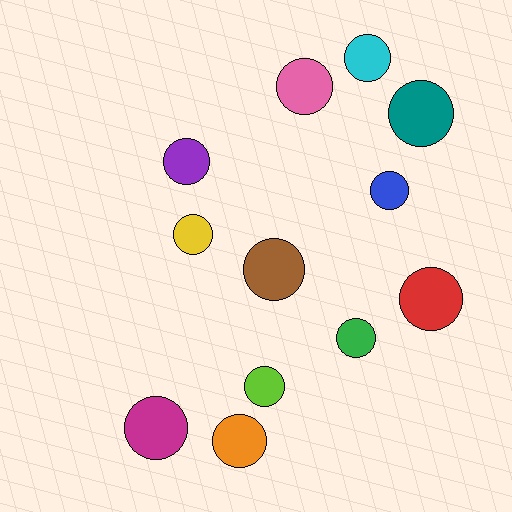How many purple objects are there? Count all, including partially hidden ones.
There is 1 purple object.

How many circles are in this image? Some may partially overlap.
There are 12 circles.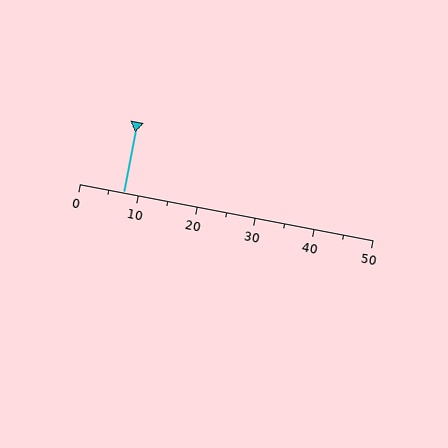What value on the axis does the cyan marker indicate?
The marker indicates approximately 7.5.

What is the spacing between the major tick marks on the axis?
The major ticks are spaced 10 apart.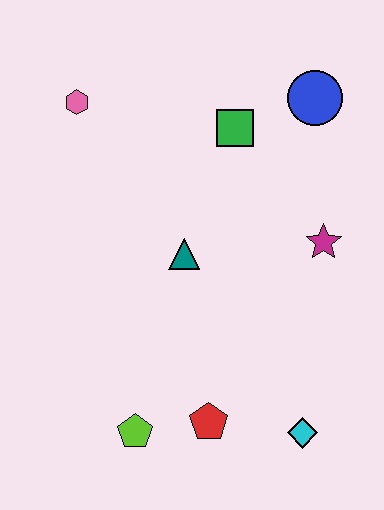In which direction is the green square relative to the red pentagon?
The green square is above the red pentagon.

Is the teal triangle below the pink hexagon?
Yes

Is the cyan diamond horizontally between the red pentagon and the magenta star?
Yes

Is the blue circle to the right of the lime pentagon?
Yes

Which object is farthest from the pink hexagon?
The cyan diamond is farthest from the pink hexagon.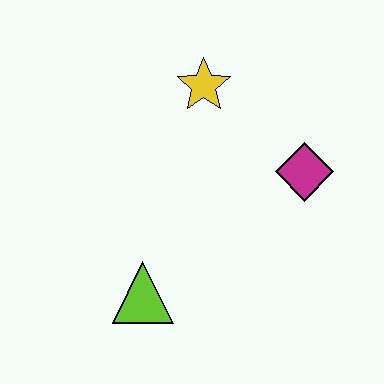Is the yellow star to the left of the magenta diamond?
Yes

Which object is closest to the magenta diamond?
The yellow star is closest to the magenta diamond.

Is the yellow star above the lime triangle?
Yes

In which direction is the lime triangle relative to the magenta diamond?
The lime triangle is to the left of the magenta diamond.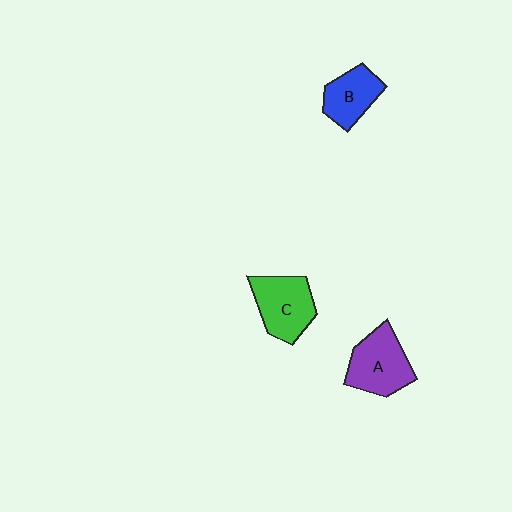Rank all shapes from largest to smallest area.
From largest to smallest: A (purple), C (green), B (blue).